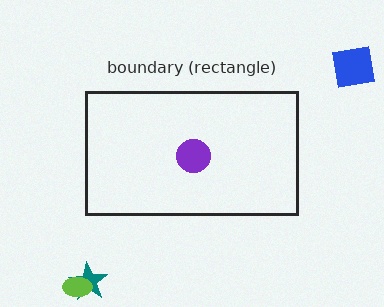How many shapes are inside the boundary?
1 inside, 3 outside.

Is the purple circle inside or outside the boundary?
Inside.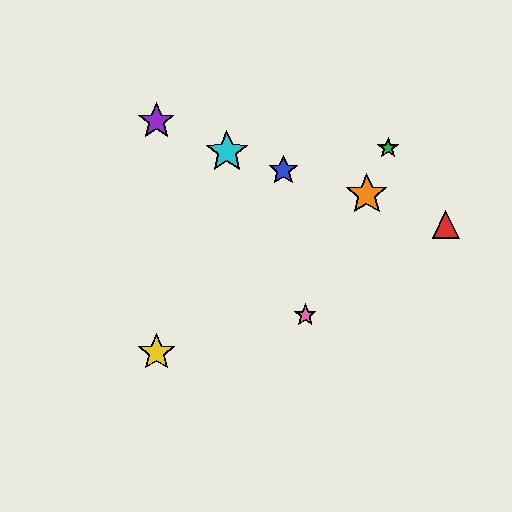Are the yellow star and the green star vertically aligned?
No, the yellow star is at x≈156 and the green star is at x≈388.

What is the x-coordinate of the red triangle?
The red triangle is at x≈446.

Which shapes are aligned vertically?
The yellow star, the purple star are aligned vertically.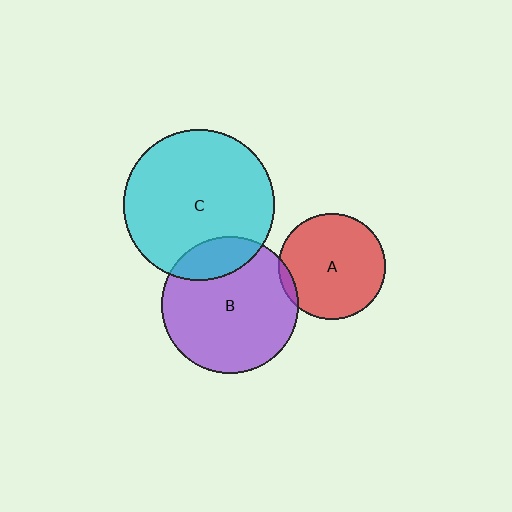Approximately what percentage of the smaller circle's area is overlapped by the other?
Approximately 5%.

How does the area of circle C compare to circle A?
Approximately 2.0 times.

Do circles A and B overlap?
Yes.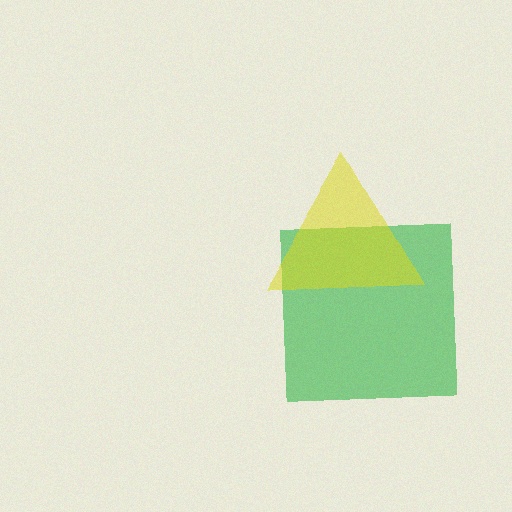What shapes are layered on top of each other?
The layered shapes are: a green square, a yellow triangle.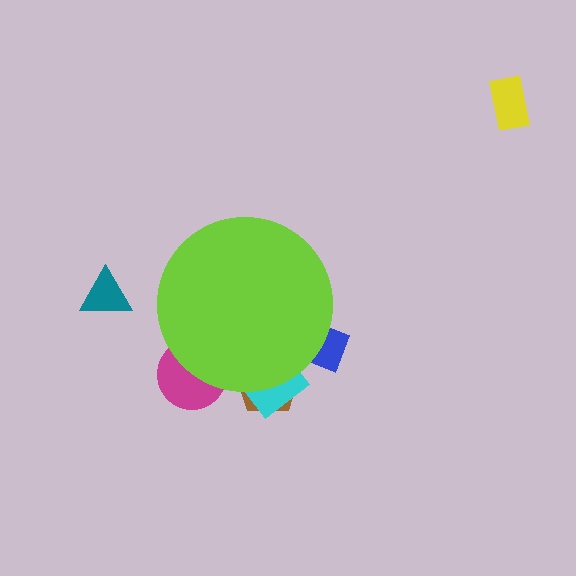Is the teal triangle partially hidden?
No, the teal triangle is fully visible.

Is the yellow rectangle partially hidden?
No, the yellow rectangle is fully visible.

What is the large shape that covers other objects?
A lime circle.